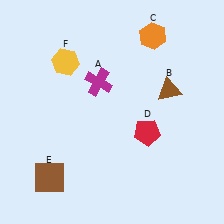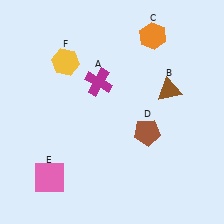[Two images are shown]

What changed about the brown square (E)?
In Image 1, E is brown. In Image 2, it changed to pink.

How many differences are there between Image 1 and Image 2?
There are 2 differences between the two images.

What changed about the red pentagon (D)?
In Image 1, D is red. In Image 2, it changed to brown.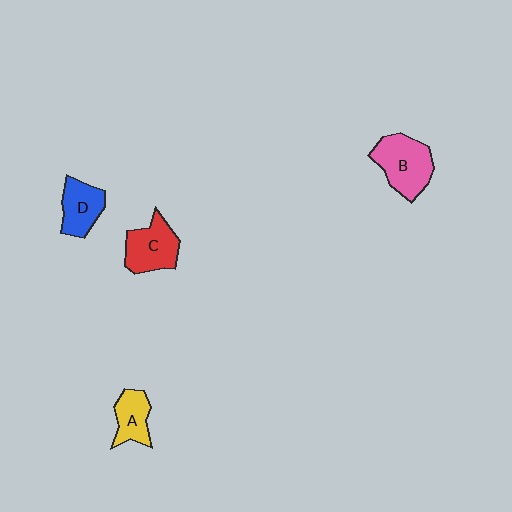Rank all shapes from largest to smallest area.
From largest to smallest: B (pink), C (red), D (blue), A (yellow).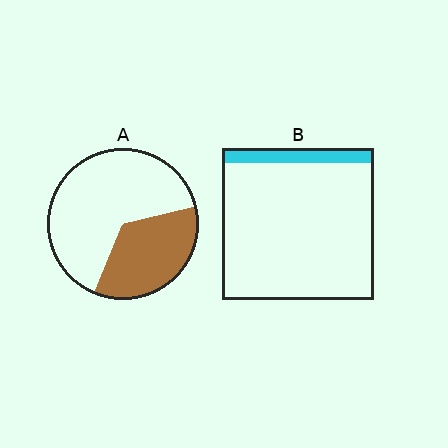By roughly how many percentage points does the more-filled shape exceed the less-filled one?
By roughly 25 percentage points (A over B).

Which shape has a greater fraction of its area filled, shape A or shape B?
Shape A.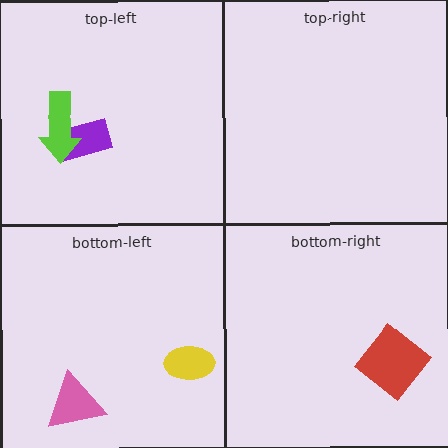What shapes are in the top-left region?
The purple rectangle, the lime arrow.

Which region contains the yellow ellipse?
The bottom-left region.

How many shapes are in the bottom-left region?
2.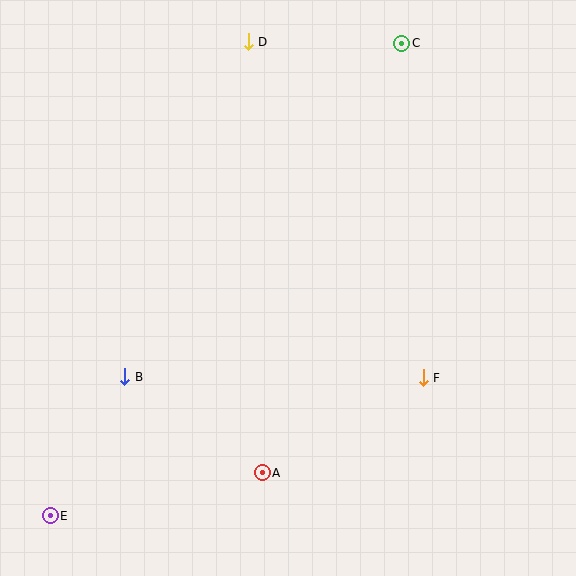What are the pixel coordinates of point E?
Point E is at (50, 516).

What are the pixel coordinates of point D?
Point D is at (248, 42).